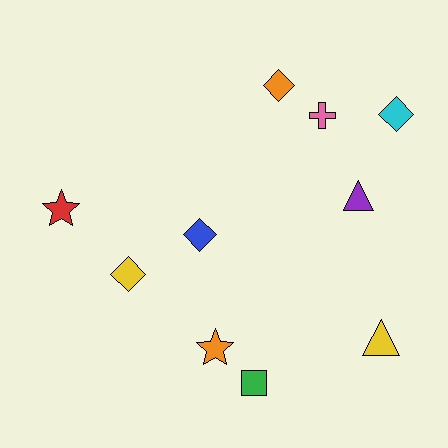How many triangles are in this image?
There are 2 triangles.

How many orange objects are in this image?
There are 2 orange objects.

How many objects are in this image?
There are 10 objects.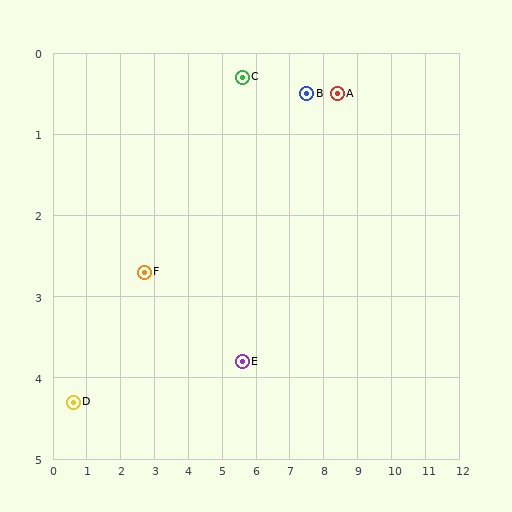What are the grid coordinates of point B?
Point B is at approximately (7.5, 0.5).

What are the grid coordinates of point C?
Point C is at approximately (5.6, 0.3).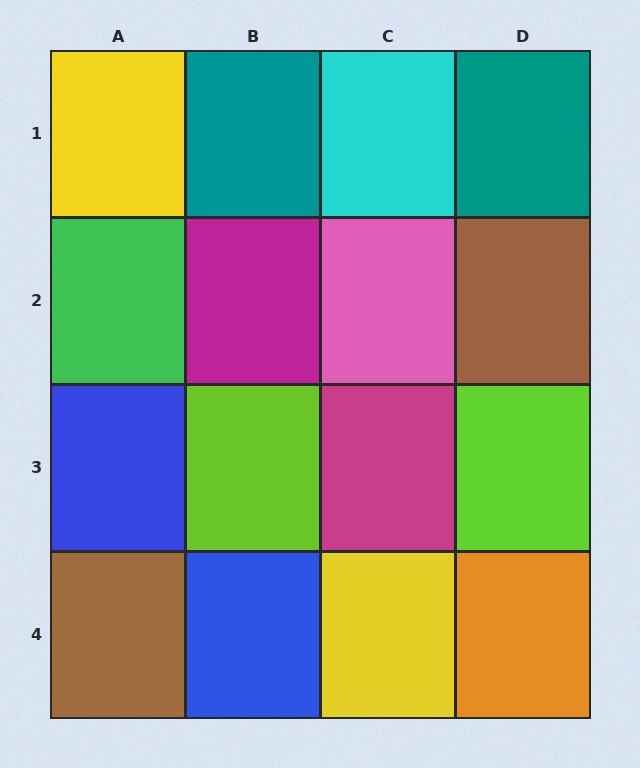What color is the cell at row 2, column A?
Green.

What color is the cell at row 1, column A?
Yellow.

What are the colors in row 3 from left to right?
Blue, lime, magenta, lime.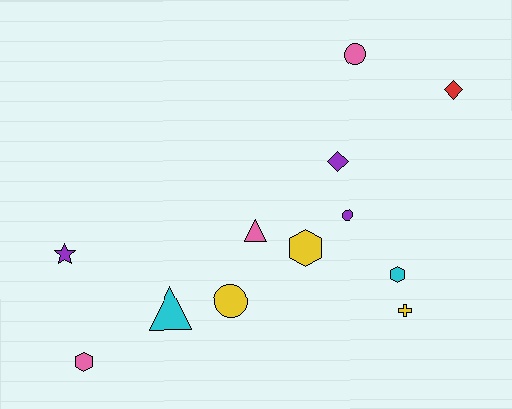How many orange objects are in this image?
There are no orange objects.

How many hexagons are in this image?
There are 3 hexagons.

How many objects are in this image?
There are 12 objects.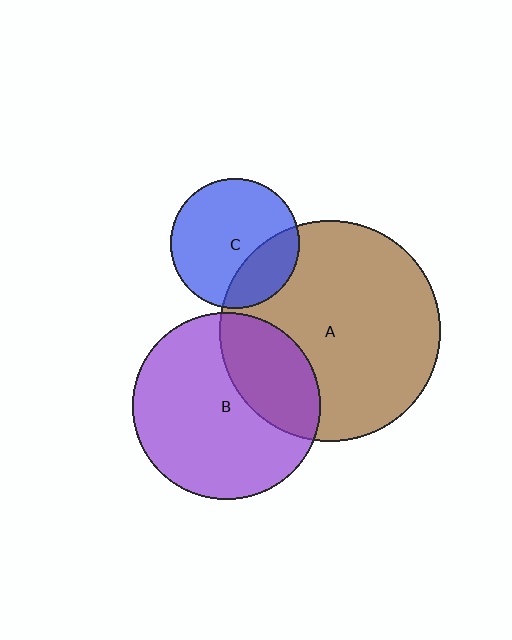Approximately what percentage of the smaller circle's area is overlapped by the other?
Approximately 25%.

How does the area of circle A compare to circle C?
Approximately 2.9 times.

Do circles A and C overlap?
Yes.